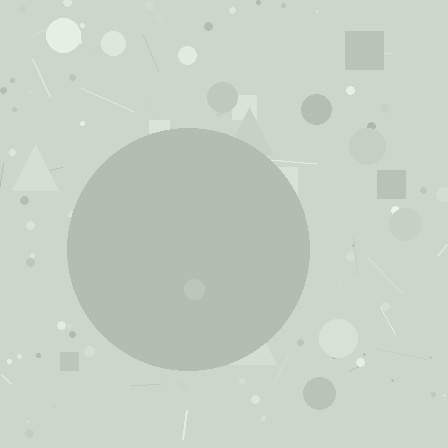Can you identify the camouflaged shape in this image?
The camouflaged shape is a circle.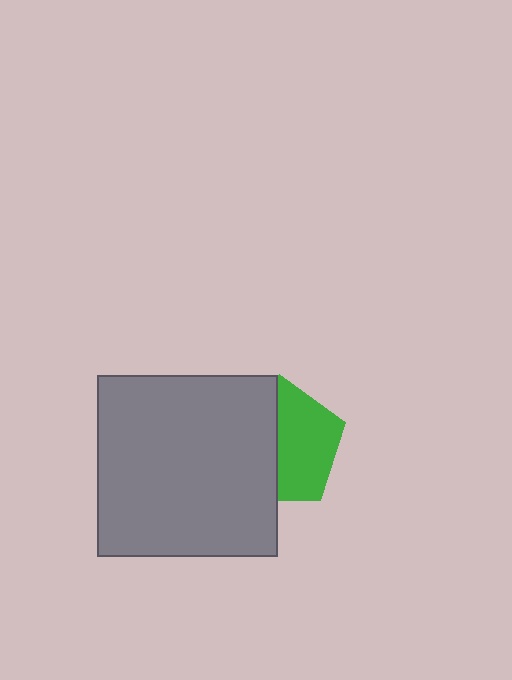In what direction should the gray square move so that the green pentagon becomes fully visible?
The gray square should move left. That is the shortest direction to clear the overlap and leave the green pentagon fully visible.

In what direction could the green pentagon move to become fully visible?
The green pentagon could move right. That would shift it out from behind the gray square entirely.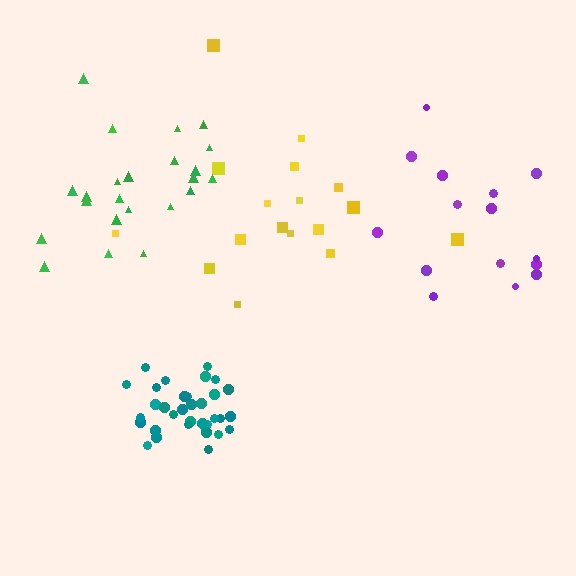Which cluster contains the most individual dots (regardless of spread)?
Teal (34).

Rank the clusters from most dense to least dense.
teal, green, purple, yellow.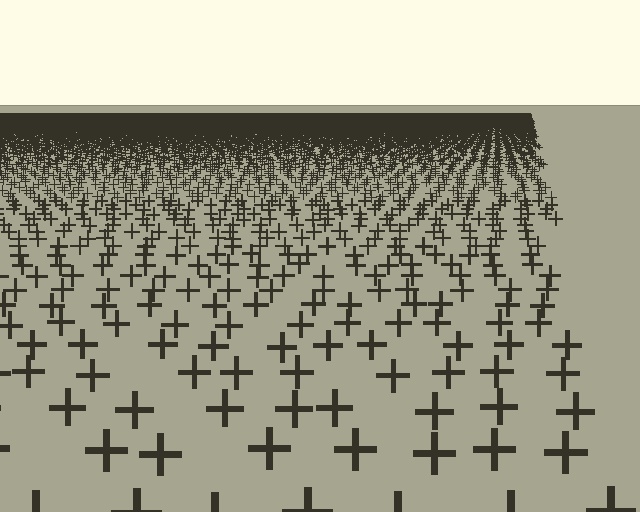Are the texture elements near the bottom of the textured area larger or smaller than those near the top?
Larger. Near the bottom, elements are closer to the viewer and appear at a bigger on-screen size.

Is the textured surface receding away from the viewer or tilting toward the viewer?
The surface is receding away from the viewer. Texture elements get smaller and denser toward the top.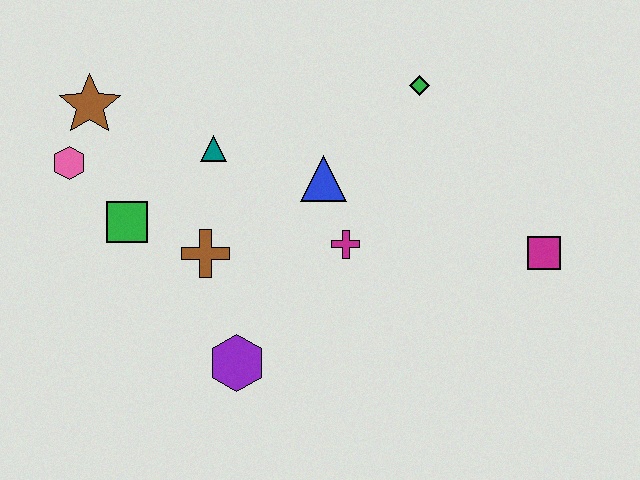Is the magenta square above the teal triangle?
No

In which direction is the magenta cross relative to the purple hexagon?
The magenta cross is above the purple hexagon.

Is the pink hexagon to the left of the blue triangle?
Yes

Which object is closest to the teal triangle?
The brown cross is closest to the teal triangle.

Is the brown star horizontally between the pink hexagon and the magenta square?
Yes